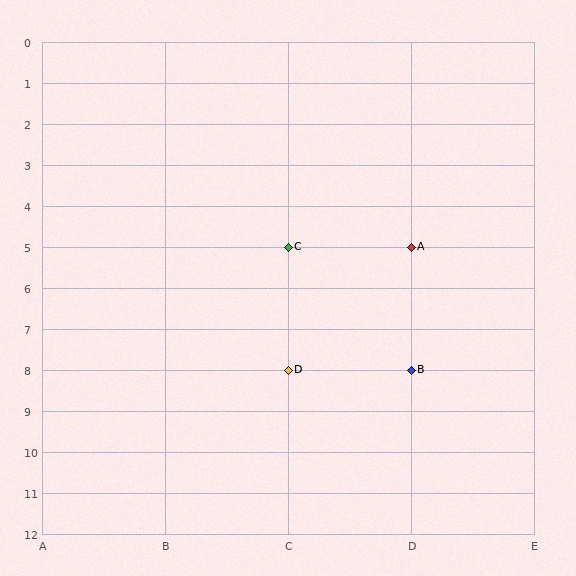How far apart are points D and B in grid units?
Points D and B are 1 column apart.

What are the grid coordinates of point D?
Point D is at grid coordinates (C, 8).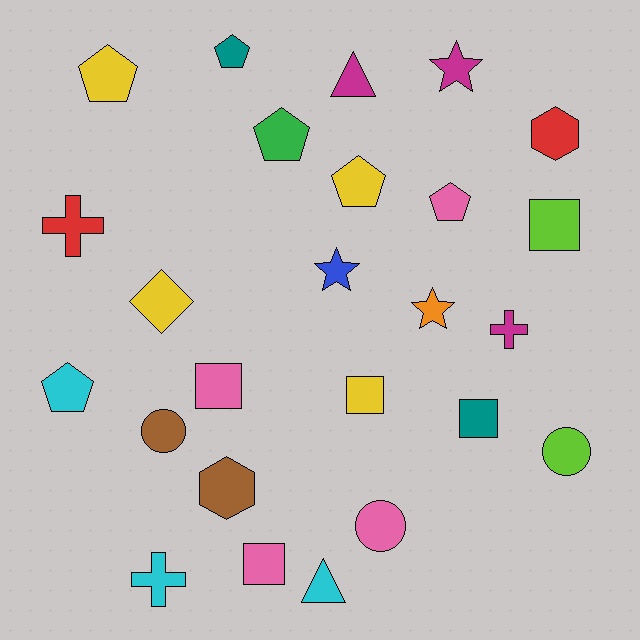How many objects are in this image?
There are 25 objects.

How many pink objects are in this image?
There are 4 pink objects.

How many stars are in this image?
There are 3 stars.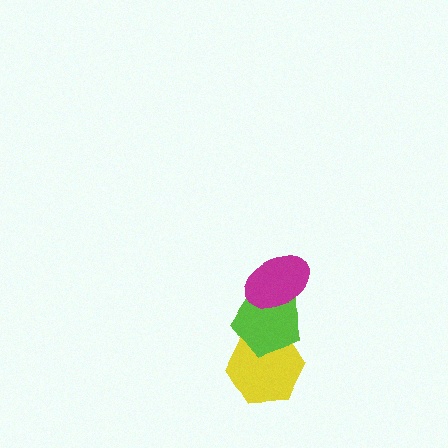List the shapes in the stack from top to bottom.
From top to bottom: the magenta ellipse, the lime pentagon, the yellow hexagon.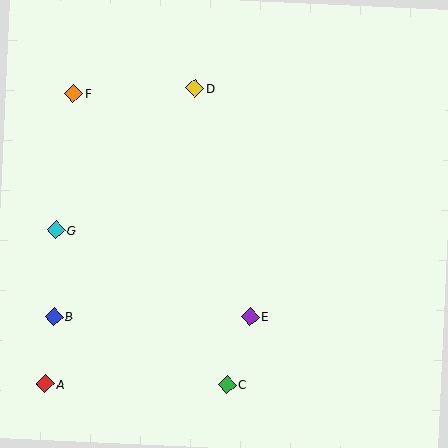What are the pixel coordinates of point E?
Point E is at (250, 317).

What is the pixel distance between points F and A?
The distance between F and A is 292 pixels.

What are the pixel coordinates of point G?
Point G is at (56, 230).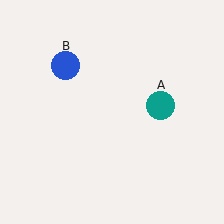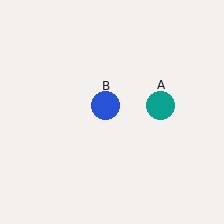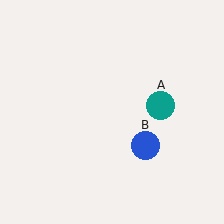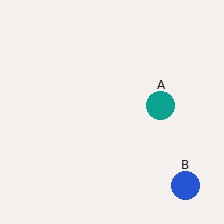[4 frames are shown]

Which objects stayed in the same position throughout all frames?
Teal circle (object A) remained stationary.